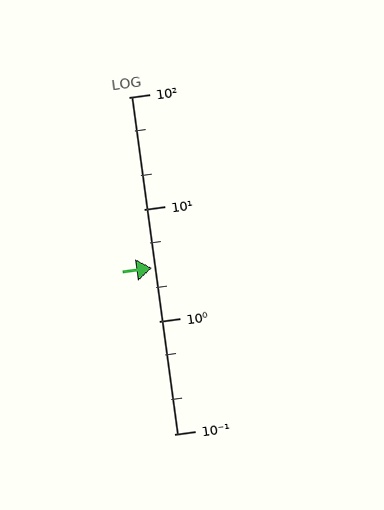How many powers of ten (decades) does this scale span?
The scale spans 3 decades, from 0.1 to 100.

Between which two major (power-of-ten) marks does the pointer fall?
The pointer is between 1 and 10.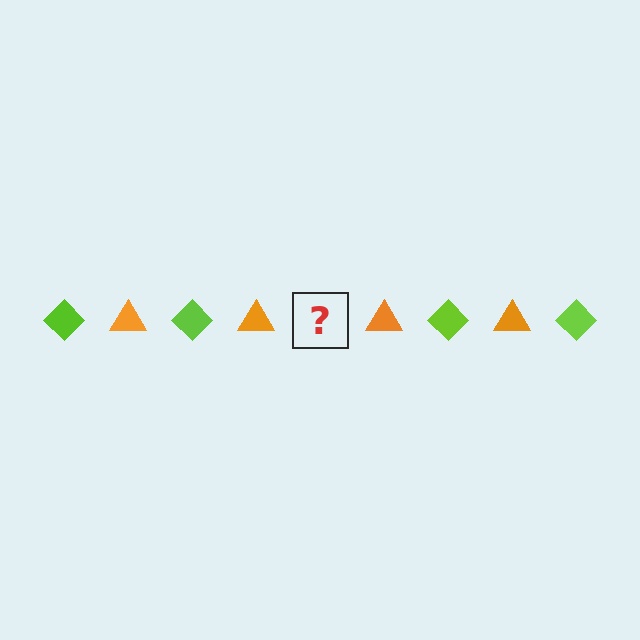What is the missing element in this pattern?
The missing element is a lime diamond.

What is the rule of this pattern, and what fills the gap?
The rule is that the pattern alternates between lime diamond and orange triangle. The gap should be filled with a lime diamond.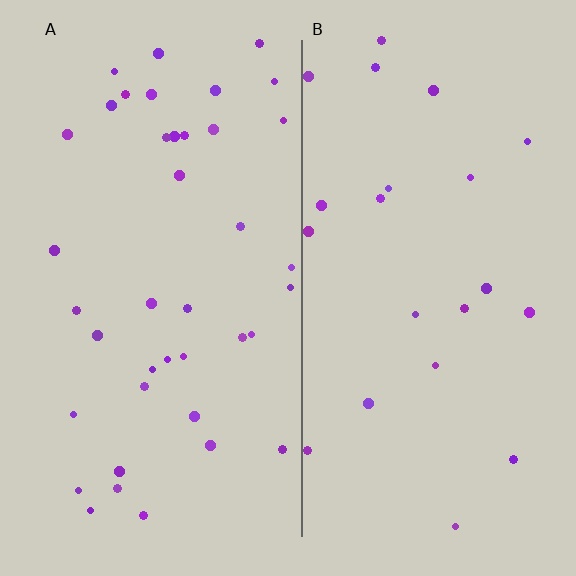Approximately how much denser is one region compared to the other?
Approximately 1.8× — region A over region B.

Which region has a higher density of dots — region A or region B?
A (the left).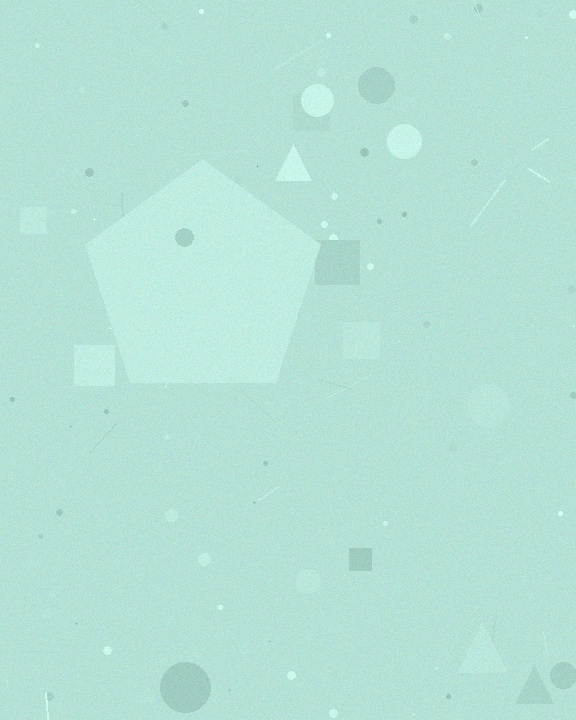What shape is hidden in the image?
A pentagon is hidden in the image.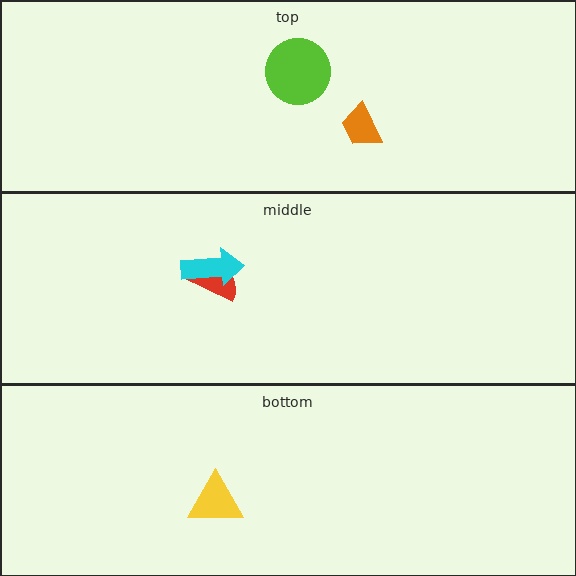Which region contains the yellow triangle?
The bottom region.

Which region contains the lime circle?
The top region.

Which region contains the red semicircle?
The middle region.